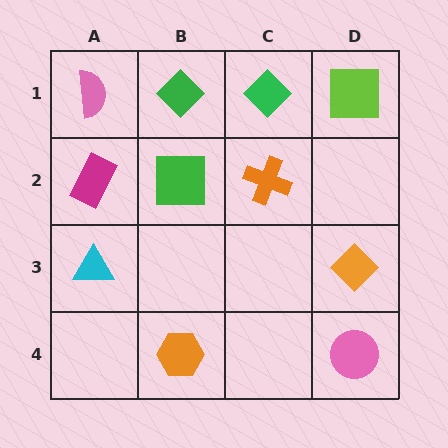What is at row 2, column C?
An orange cross.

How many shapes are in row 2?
3 shapes.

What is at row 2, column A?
A magenta rectangle.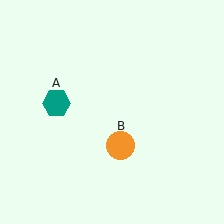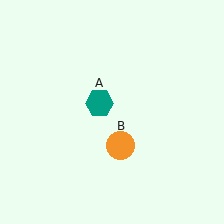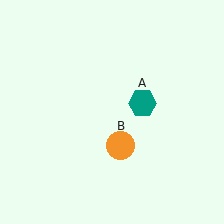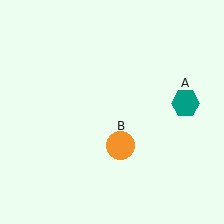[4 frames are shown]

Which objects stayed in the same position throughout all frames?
Orange circle (object B) remained stationary.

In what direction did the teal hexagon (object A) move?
The teal hexagon (object A) moved right.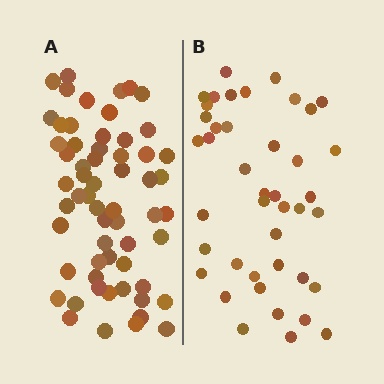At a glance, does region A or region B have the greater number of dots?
Region A (the left region) has more dots.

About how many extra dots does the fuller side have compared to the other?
Region A has approximately 20 more dots than region B.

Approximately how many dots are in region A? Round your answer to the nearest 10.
About 60 dots.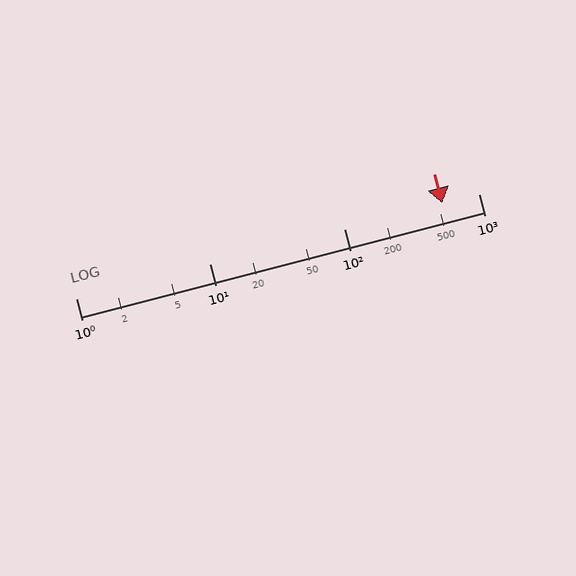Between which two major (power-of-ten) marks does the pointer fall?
The pointer is between 100 and 1000.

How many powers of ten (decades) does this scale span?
The scale spans 3 decades, from 1 to 1000.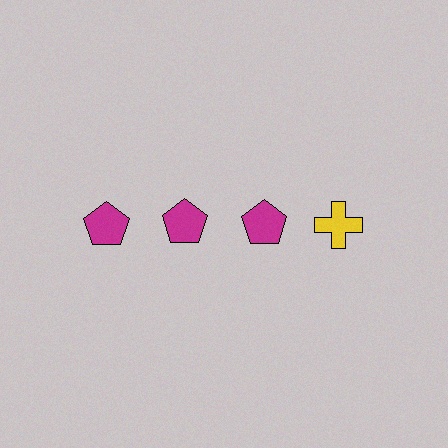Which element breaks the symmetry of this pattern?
The yellow cross in the top row, second from right column breaks the symmetry. All other shapes are magenta pentagons.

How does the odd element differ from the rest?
It differs in both color (yellow instead of magenta) and shape (cross instead of pentagon).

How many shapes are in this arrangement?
There are 4 shapes arranged in a grid pattern.